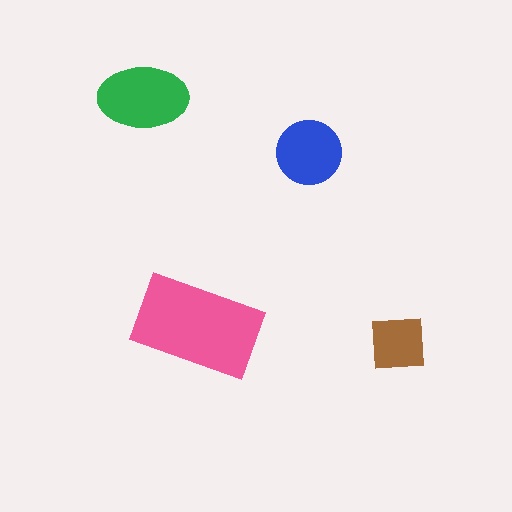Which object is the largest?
The pink rectangle.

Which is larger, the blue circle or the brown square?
The blue circle.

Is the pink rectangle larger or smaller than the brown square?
Larger.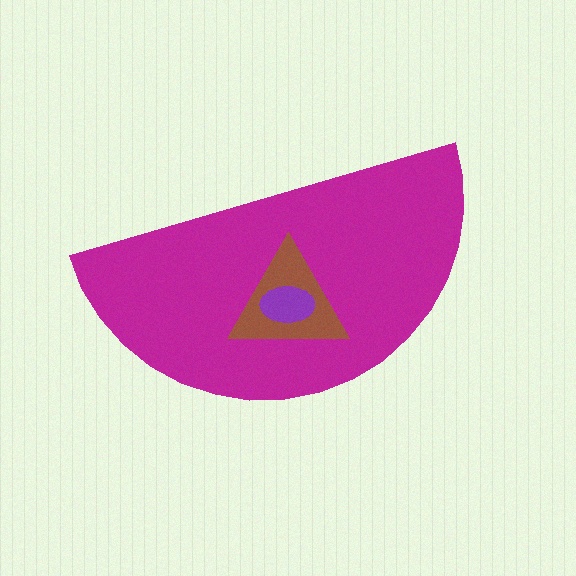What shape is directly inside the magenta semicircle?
The brown triangle.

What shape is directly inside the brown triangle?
The purple ellipse.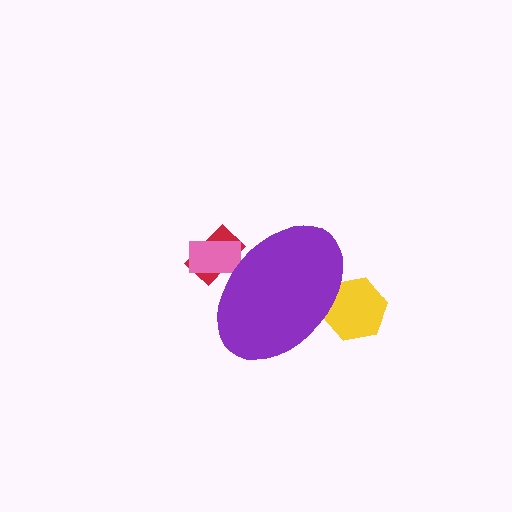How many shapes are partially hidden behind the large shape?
3 shapes are partially hidden.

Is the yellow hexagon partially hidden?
Yes, the yellow hexagon is partially hidden behind the purple ellipse.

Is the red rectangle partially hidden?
Yes, the red rectangle is partially hidden behind the purple ellipse.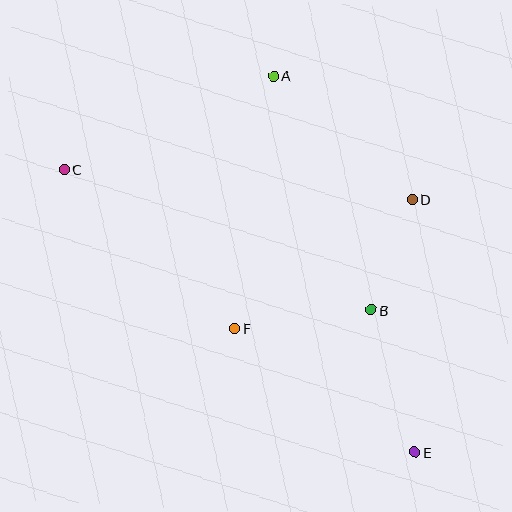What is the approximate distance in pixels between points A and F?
The distance between A and F is approximately 255 pixels.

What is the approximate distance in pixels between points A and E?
The distance between A and E is approximately 402 pixels.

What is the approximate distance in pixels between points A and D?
The distance between A and D is approximately 186 pixels.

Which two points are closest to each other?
Points B and D are closest to each other.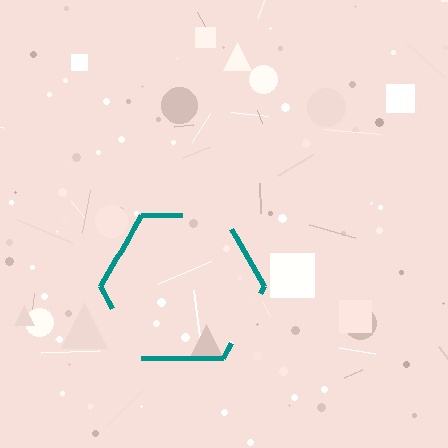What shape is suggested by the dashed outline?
The dashed outline suggests a hexagon.